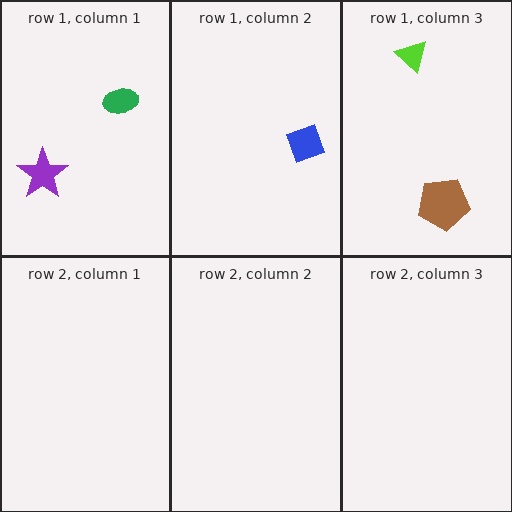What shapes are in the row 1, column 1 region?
The purple star, the green ellipse.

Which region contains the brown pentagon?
The row 1, column 3 region.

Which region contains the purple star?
The row 1, column 1 region.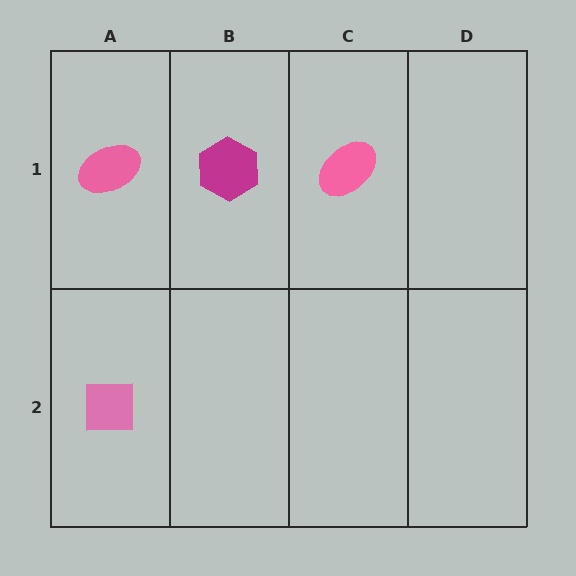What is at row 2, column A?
A pink square.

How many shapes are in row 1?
3 shapes.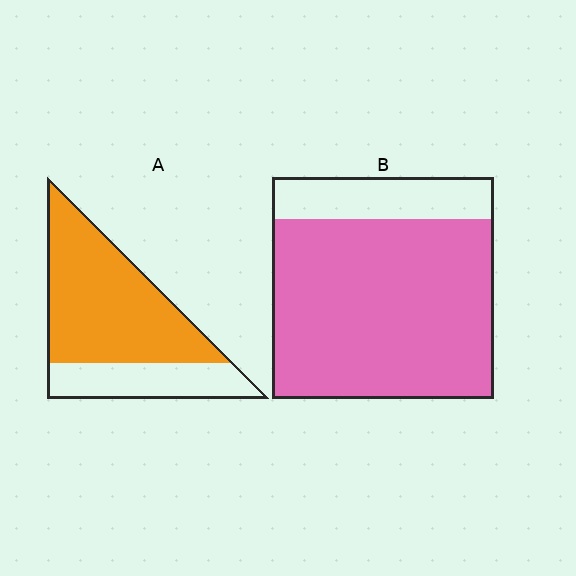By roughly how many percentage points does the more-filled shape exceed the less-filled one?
By roughly 10 percentage points (B over A).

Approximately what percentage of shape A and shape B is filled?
A is approximately 70% and B is approximately 80%.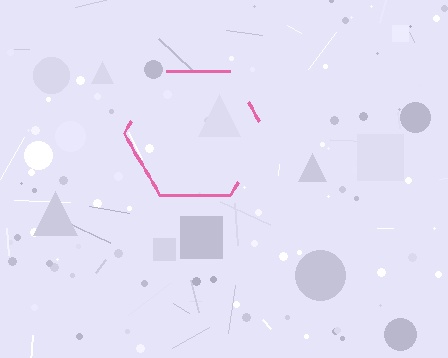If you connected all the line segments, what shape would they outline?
They would outline a hexagon.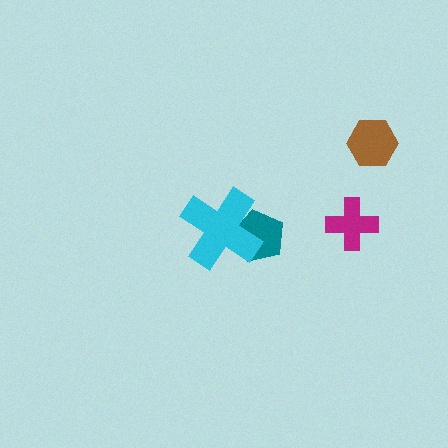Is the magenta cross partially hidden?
No, no other shape covers it.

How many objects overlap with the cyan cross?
1 object overlaps with the cyan cross.